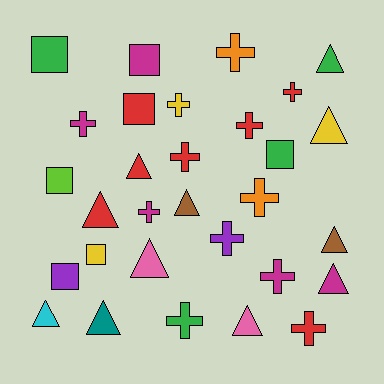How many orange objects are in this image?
There are 2 orange objects.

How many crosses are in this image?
There are 12 crosses.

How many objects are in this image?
There are 30 objects.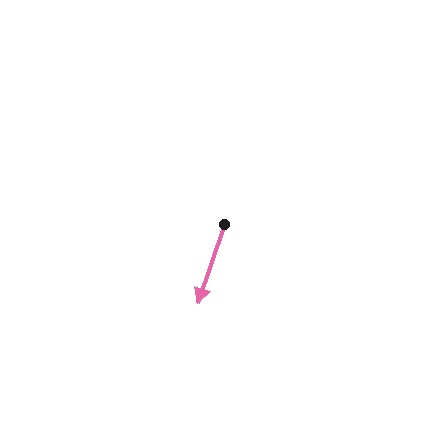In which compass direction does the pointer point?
South.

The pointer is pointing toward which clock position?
Roughly 7 o'clock.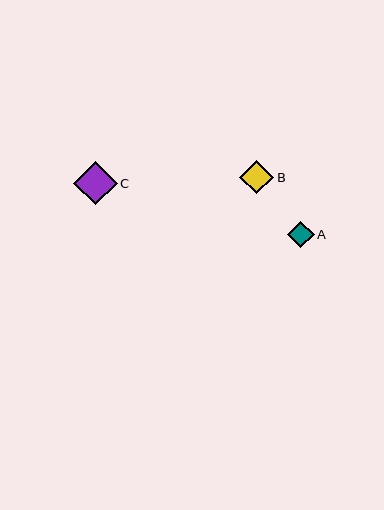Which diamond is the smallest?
Diamond A is the smallest with a size of approximately 26 pixels.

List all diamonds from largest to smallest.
From largest to smallest: C, B, A.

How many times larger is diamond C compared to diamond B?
Diamond C is approximately 1.3 times the size of diamond B.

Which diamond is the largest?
Diamond C is the largest with a size of approximately 43 pixels.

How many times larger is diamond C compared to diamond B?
Diamond C is approximately 1.3 times the size of diamond B.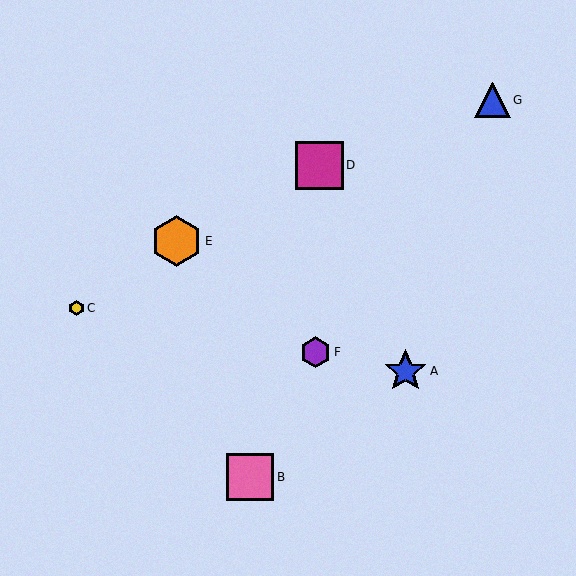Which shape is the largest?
The orange hexagon (labeled E) is the largest.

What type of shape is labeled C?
Shape C is a yellow hexagon.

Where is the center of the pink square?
The center of the pink square is at (250, 477).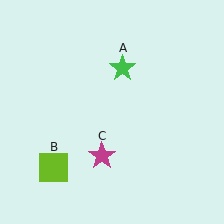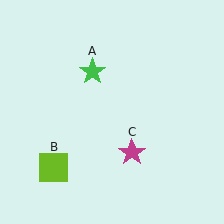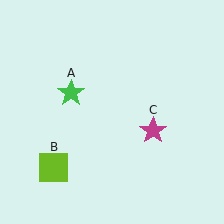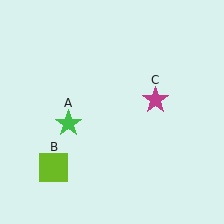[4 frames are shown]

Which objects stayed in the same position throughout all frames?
Lime square (object B) remained stationary.